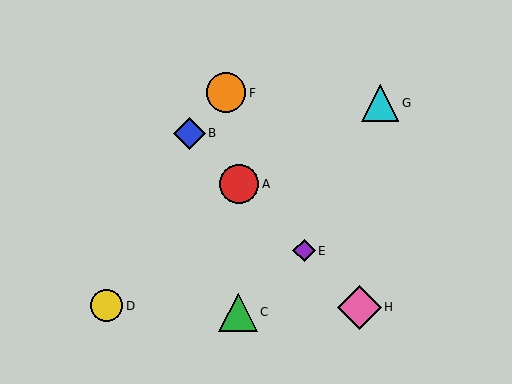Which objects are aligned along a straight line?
Objects A, B, E, H are aligned along a straight line.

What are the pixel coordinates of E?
Object E is at (304, 251).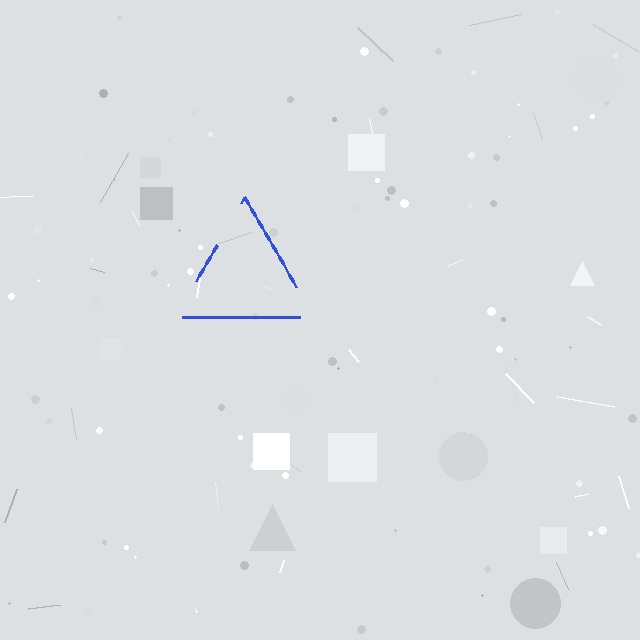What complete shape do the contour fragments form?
The contour fragments form a triangle.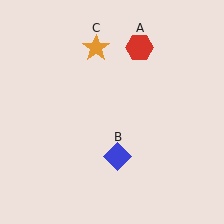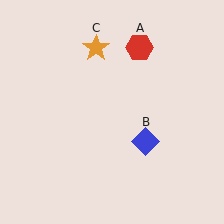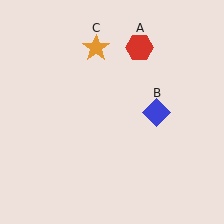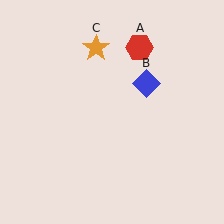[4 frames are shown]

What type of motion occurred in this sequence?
The blue diamond (object B) rotated counterclockwise around the center of the scene.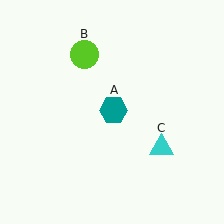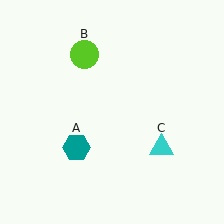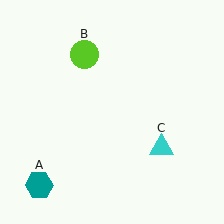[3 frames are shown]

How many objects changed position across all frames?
1 object changed position: teal hexagon (object A).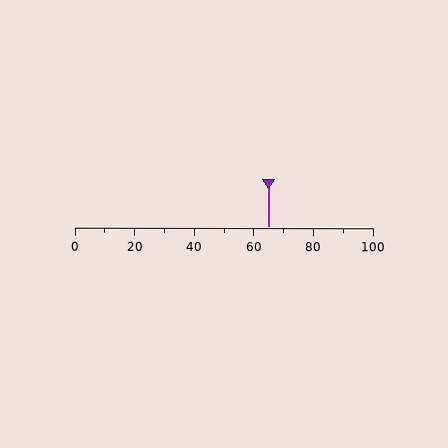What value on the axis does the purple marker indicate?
The marker indicates approximately 65.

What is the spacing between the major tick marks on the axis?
The major ticks are spaced 20 apart.